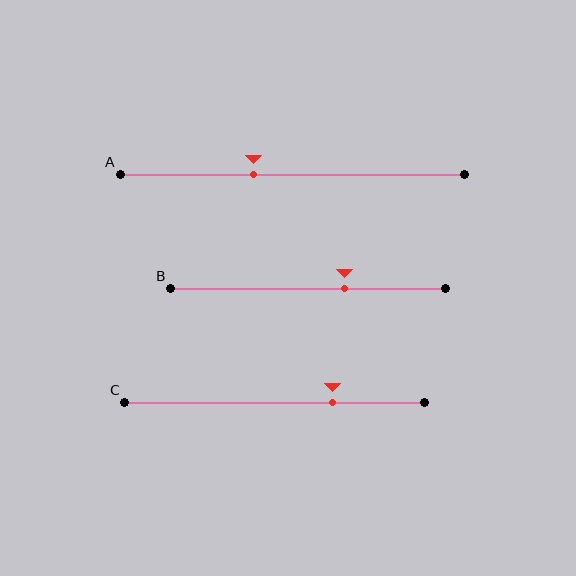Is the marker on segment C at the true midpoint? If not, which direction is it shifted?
No, the marker on segment C is shifted to the right by about 19% of the segment length.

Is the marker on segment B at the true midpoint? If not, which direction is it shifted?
No, the marker on segment B is shifted to the right by about 13% of the segment length.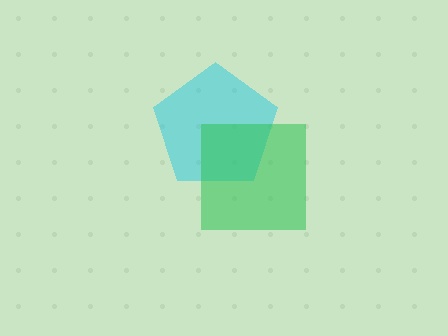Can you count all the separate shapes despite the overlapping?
Yes, there are 2 separate shapes.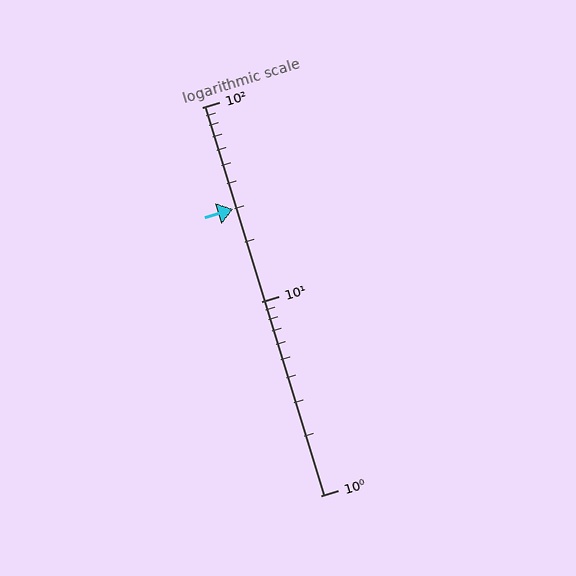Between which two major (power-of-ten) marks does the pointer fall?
The pointer is between 10 and 100.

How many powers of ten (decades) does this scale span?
The scale spans 2 decades, from 1 to 100.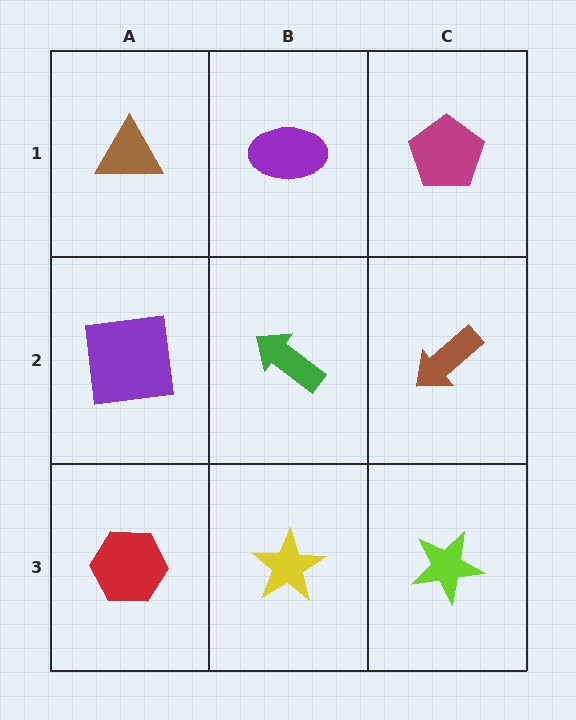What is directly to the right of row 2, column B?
A brown arrow.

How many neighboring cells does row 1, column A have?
2.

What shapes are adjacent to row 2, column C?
A magenta pentagon (row 1, column C), a lime star (row 3, column C), a green arrow (row 2, column B).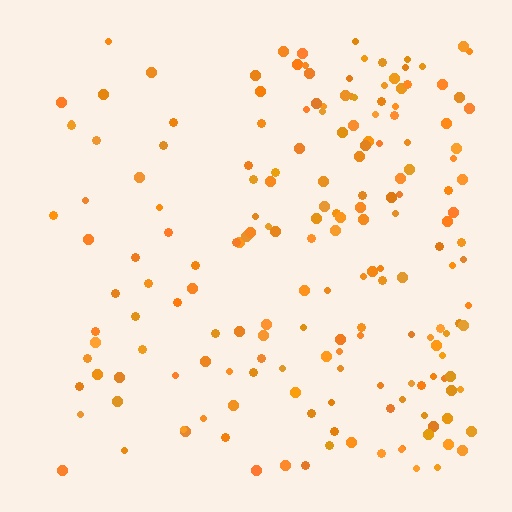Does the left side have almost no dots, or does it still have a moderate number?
Still a moderate number, just noticeably fewer than the right.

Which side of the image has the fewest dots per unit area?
The left.